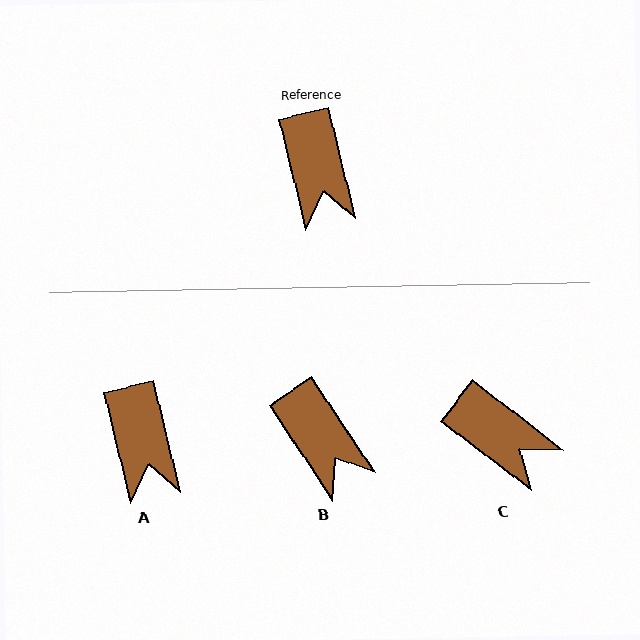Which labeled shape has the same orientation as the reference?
A.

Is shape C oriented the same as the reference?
No, it is off by about 39 degrees.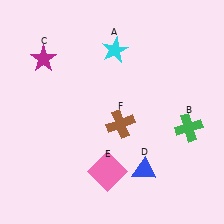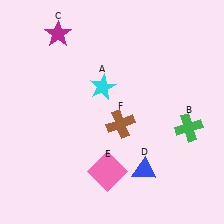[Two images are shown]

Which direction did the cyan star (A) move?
The cyan star (A) moved down.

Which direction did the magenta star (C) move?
The magenta star (C) moved up.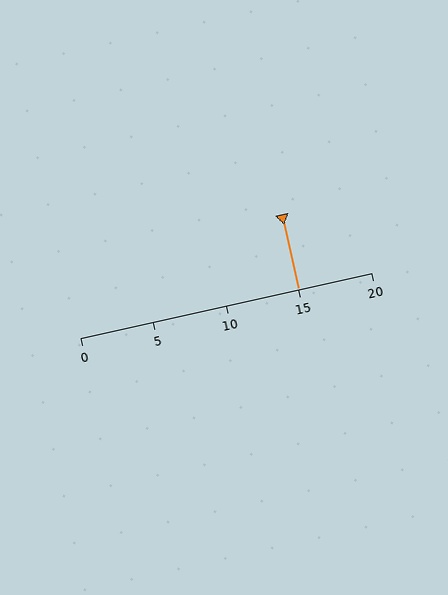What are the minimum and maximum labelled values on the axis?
The axis runs from 0 to 20.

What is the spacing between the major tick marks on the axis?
The major ticks are spaced 5 apart.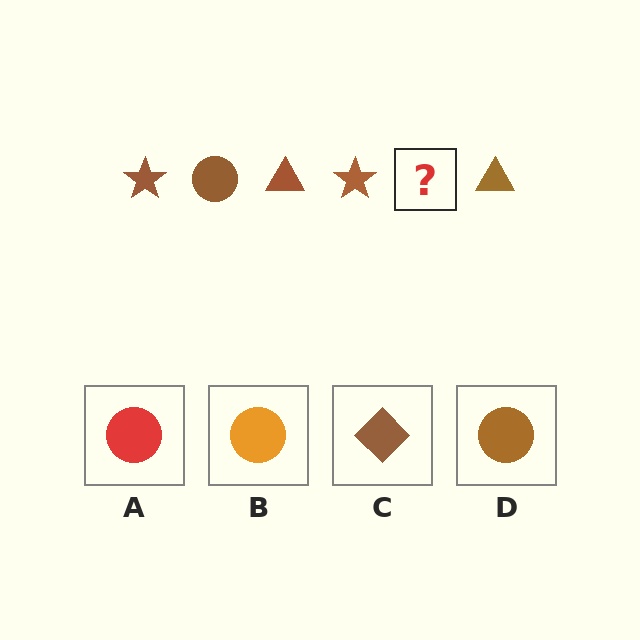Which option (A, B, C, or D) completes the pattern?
D.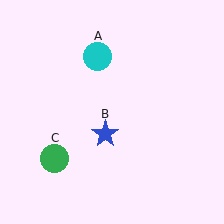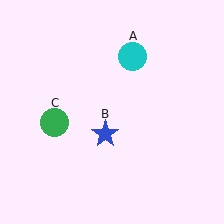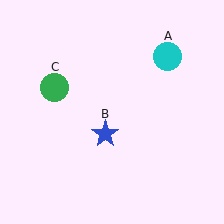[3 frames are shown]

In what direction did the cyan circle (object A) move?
The cyan circle (object A) moved right.